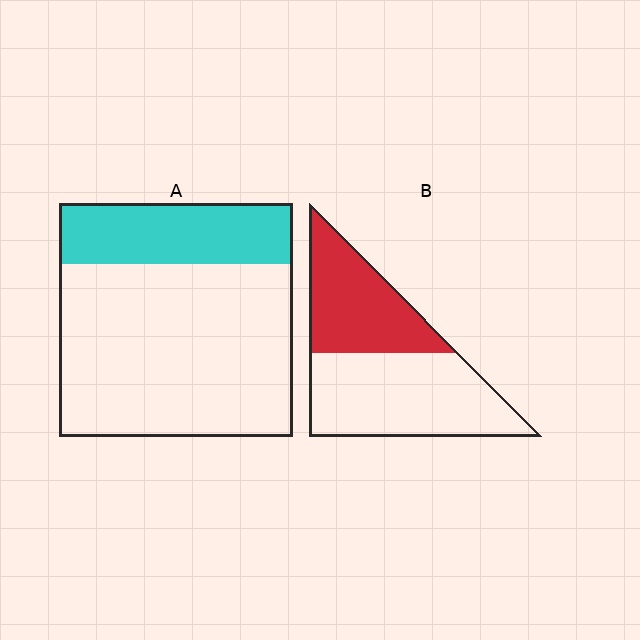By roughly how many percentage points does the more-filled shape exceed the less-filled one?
By roughly 15 percentage points (B over A).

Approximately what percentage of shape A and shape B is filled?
A is approximately 25% and B is approximately 40%.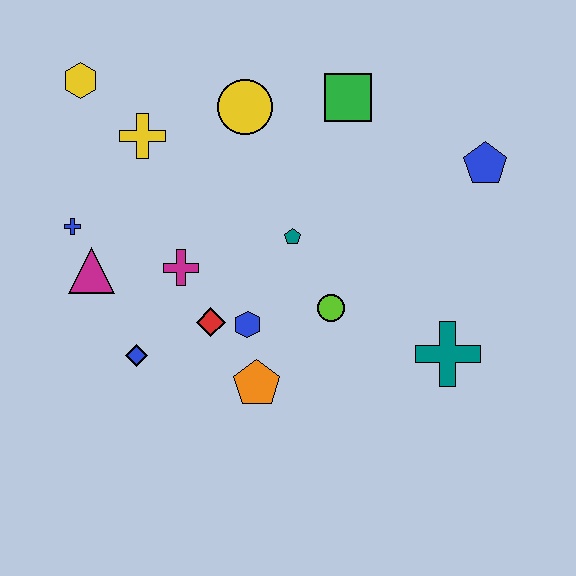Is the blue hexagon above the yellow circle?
No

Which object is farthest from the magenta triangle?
The blue pentagon is farthest from the magenta triangle.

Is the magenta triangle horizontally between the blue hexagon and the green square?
No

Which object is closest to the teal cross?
The lime circle is closest to the teal cross.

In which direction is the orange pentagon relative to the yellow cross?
The orange pentagon is below the yellow cross.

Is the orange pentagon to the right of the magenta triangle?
Yes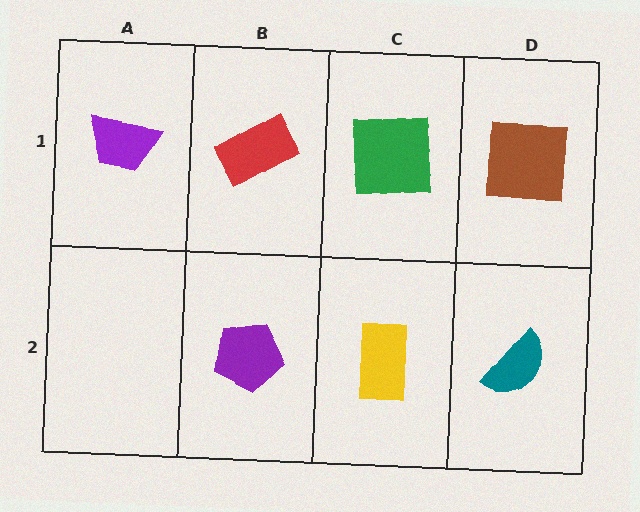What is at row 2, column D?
A teal semicircle.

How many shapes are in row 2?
3 shapes.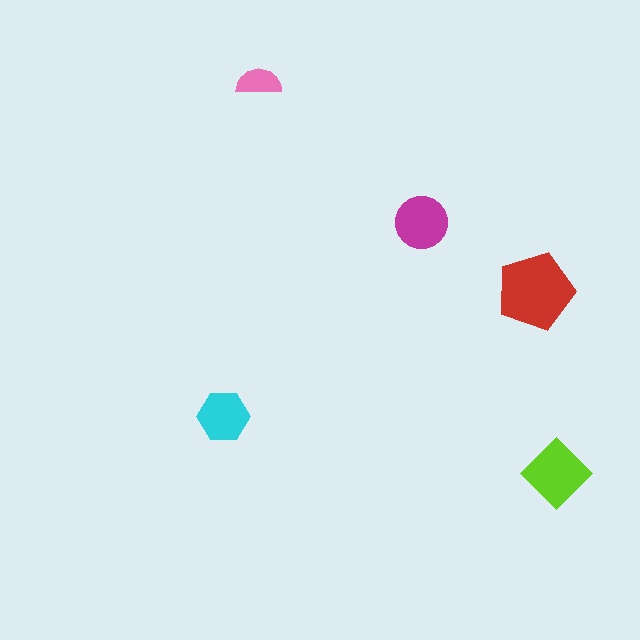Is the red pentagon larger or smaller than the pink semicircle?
Larger.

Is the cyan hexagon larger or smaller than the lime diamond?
Smaller.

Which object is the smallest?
The pink semicircle.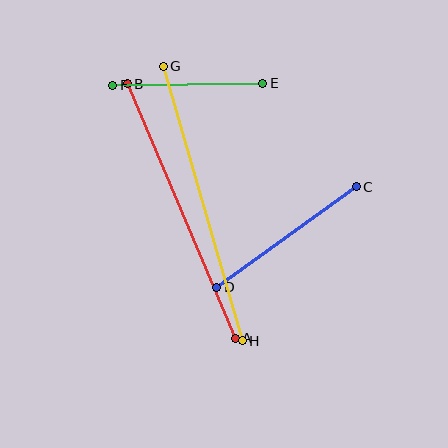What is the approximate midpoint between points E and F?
The midpoint is at approximately (188, 84) pixels.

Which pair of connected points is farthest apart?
Points G and H are farthest apart.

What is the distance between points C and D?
The distance is approximately 172 pixels.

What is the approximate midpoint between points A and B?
The midpoint is at approximately (181, 211) pixels.